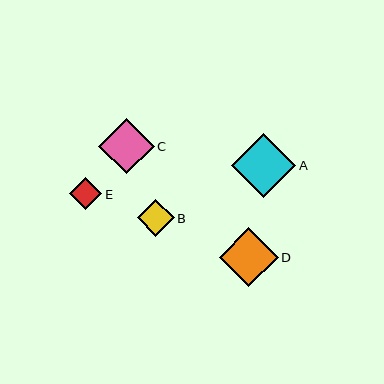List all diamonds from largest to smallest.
From largest to smallest: A, D, C, B, E.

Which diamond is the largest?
Diamond A is the largest with a size of approximately 64 pixels.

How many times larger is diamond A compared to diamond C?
Diamond A is approximately 1.2 times the size of diamond C.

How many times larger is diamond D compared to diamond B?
Diamond D is approximately 1.6 times the size of diamond B.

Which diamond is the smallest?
Diamond E is the smallest with a size of approximately 32 pixels.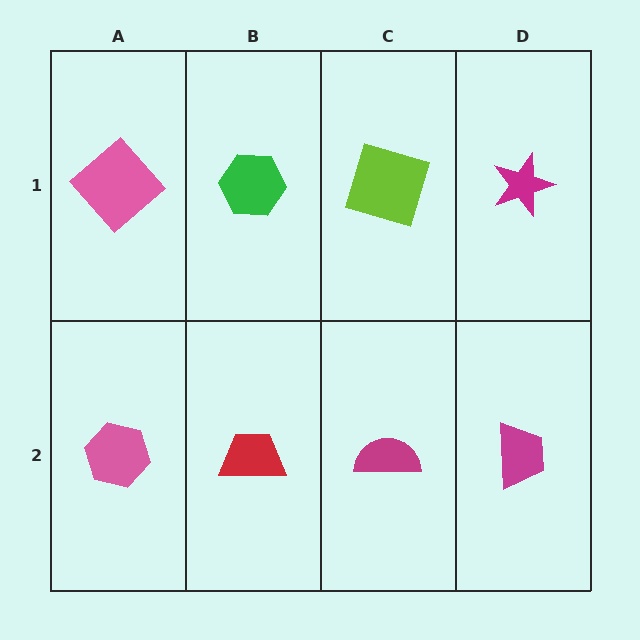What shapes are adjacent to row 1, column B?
A red trapezoid (row 2, column B), a pink diamond (row 1, column A), a lime square (row 1, column C).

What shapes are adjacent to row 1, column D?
A magenta trapezoid (row 2, column D), a lime square (row 1, column C).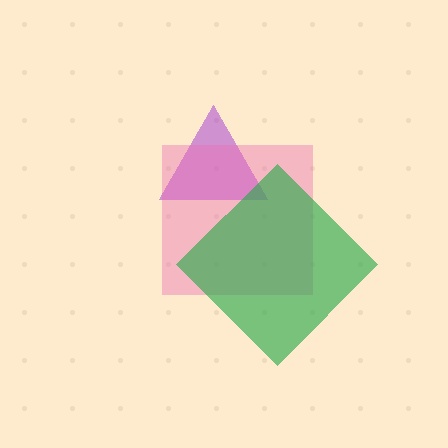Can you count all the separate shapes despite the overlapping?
Yes, there are 3 separate shapes.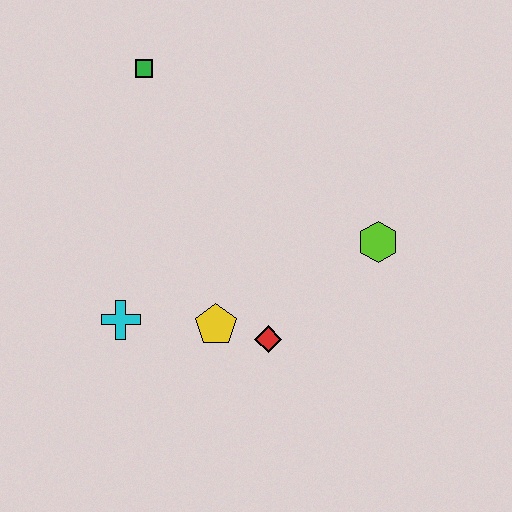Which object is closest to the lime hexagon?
The red diamond is closest to the lime hexagon.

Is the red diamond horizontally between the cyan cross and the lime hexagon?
Yes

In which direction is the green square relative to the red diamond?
The green square is above the red diamond.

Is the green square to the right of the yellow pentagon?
No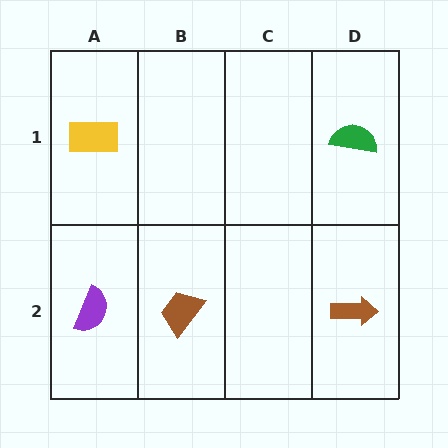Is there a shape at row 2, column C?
No, that cell is empty.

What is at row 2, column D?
A brown arrow.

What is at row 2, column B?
A brown trapezoid.